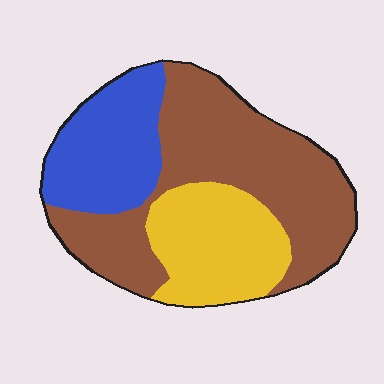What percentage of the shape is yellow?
Yellow takes up between a quarter and a half of the shape.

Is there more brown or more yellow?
Brown.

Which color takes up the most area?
Brown, at roughly 50%.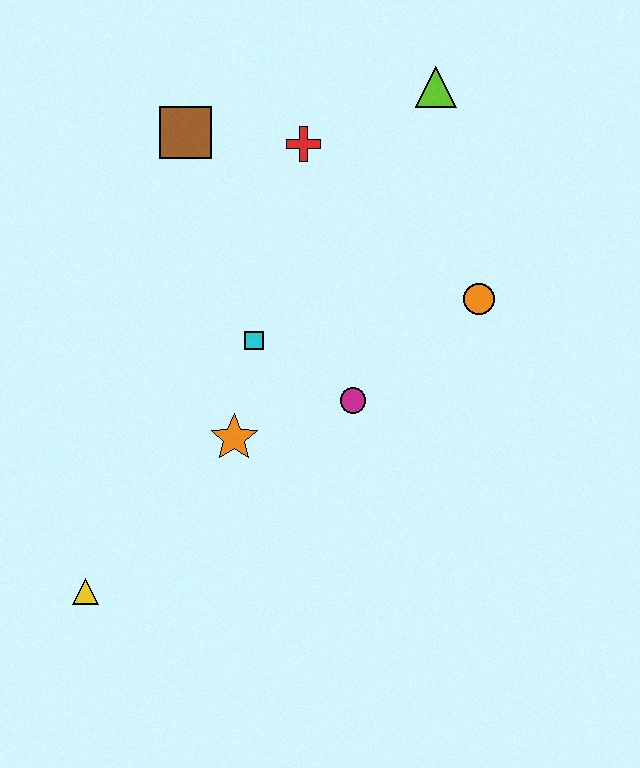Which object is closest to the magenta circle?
The cyan square is closest to the magenta circle.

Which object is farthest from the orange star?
The lime triangle is farthest from the orange star.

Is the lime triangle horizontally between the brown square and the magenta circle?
No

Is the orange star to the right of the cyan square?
No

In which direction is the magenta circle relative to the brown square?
The magenta circle is below the brown square.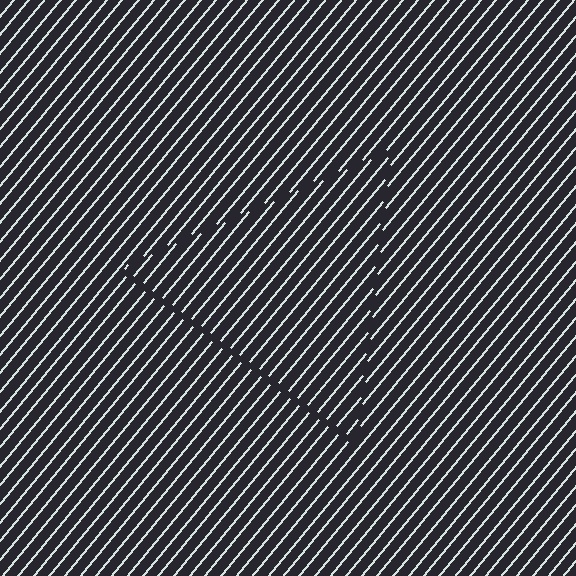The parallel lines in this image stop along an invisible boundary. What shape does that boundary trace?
An illusory triangle. The interior of the shape contains the same grating, shifted by half a period — the contour is defined by the phase discontinuity where line-ends from the inner and outer gratings abut.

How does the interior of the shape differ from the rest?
The interior of the shape contains the same grating, shifted by half a period — the contour is defined by the phase discontinuity where line-ends from the inner and outer gratings abut.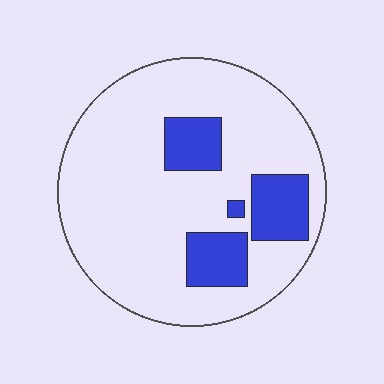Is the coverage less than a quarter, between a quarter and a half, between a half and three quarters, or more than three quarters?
Less than a quarter.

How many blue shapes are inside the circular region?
4.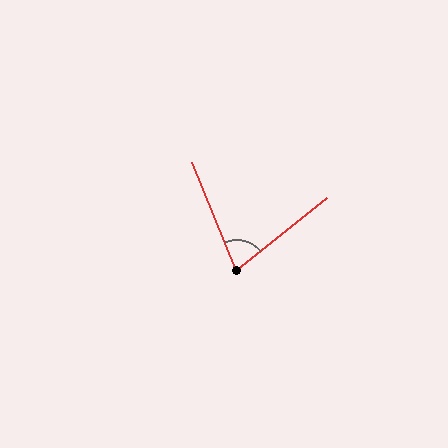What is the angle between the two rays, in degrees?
Approximately 74 degrees.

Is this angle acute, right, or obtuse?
It is acute.